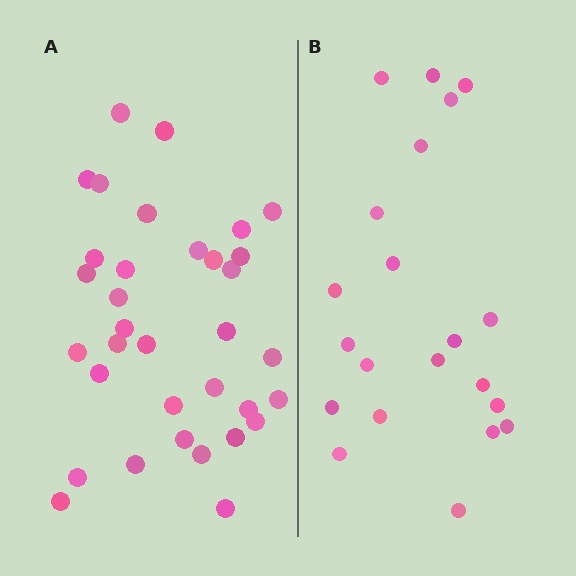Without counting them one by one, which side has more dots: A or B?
Region A (the left region) has more dots.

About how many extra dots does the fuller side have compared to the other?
Region A has approximately 15 more dots than region B.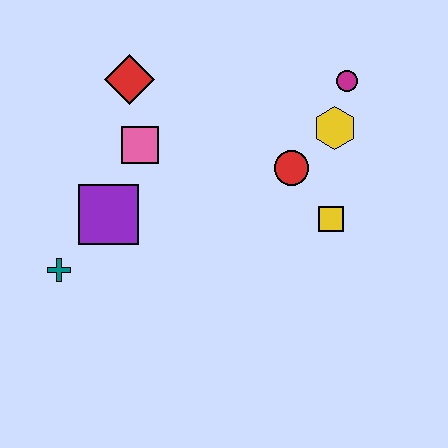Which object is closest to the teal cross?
The purple square is closest to the teal cross.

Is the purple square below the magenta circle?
Yes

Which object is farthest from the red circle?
The teal cross is farthest from the red circle.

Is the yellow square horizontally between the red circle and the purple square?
No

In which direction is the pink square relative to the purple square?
The pink square is above the purple square.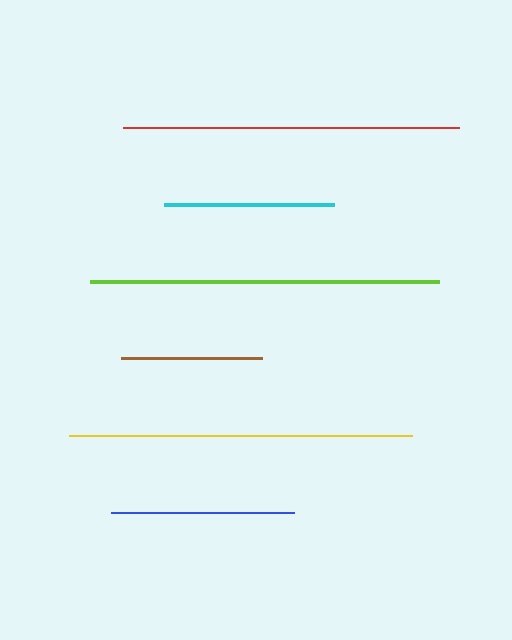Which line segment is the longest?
The lime line is the longest at approximately 349 pixels.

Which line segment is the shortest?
The brown line is the shortest at approximately 142 pixels.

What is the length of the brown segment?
The brown segment is approximately 142 pixels long.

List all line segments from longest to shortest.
From longest to shortest: lime, yellow, red, blue, cyan, brown.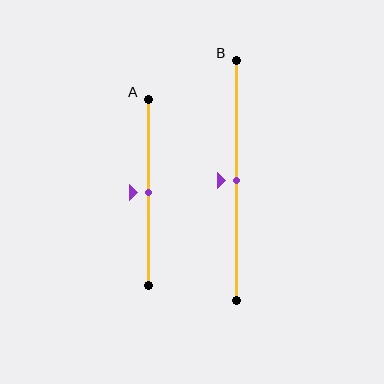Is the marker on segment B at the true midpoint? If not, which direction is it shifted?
Yes, the marker on segment B is at the true midpoint.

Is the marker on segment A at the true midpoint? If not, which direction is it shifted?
Yes, the marker on segment A is at the true midpoint.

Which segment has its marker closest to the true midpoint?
Segment A has its marker closest to the true midpoint.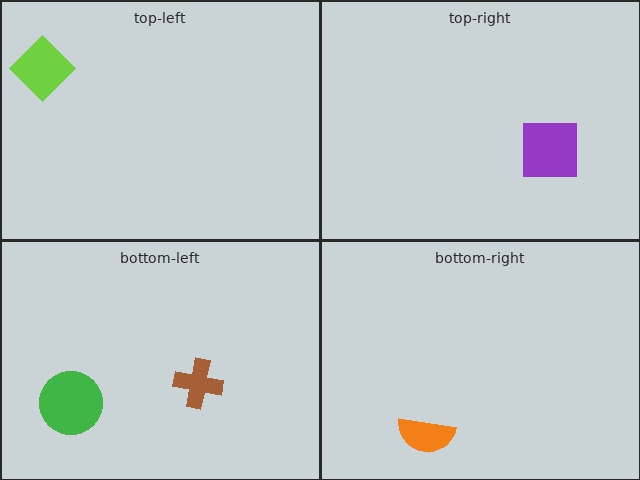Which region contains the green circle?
The bottom-left region.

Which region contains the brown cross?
The bottom-left region.